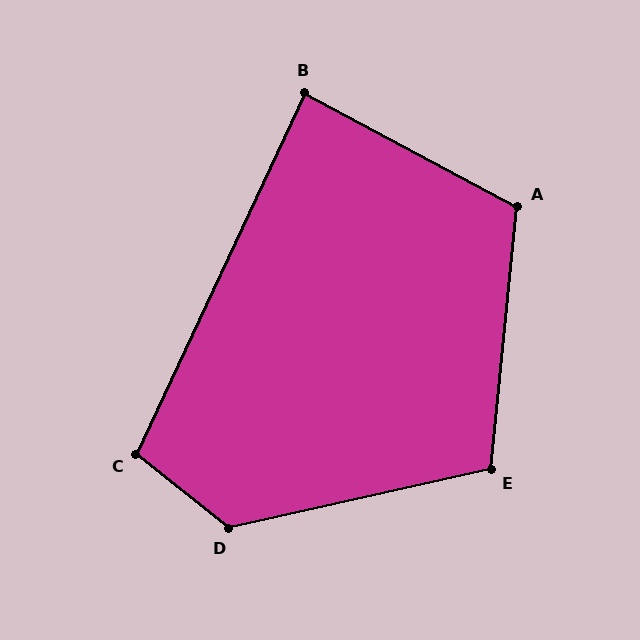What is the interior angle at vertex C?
Approximately 104 degrees (obtuse).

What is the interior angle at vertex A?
Approximately 113 degrees (obtuse).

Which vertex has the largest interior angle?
D, at approximately 129 degrees.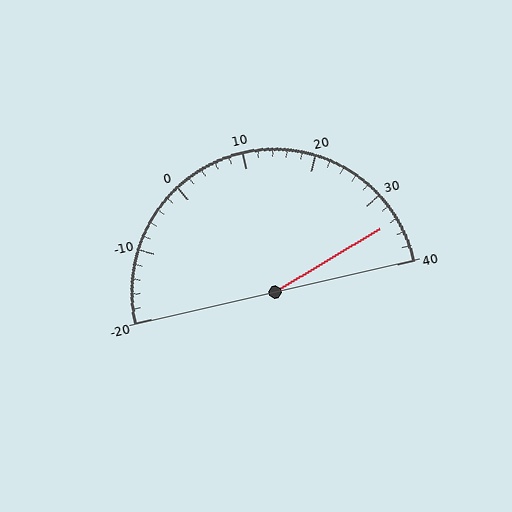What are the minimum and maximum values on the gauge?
The gauge ranges from -20 to 40.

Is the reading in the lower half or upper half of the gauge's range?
The reading is in the upper half of the range (-20 to 40).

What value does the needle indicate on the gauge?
The needle indicates approximately 34.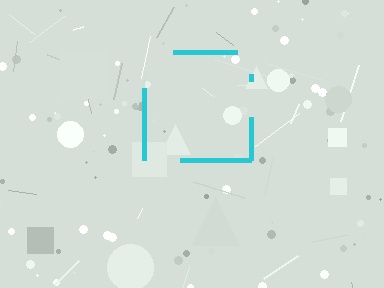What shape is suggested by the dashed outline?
The dashed outline suggests a square.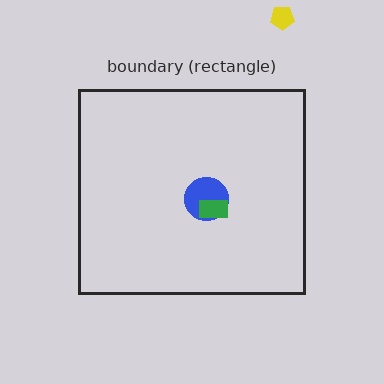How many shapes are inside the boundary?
2 inside, 1 outside.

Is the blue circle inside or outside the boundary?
Inside.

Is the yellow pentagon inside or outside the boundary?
Outside.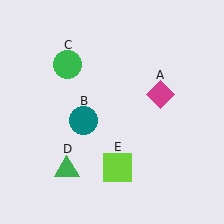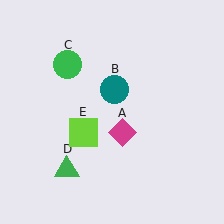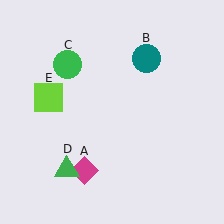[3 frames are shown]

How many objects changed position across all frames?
3 objects changed position: magenta diamond (object A), teal circle (object B), lime square (object E).